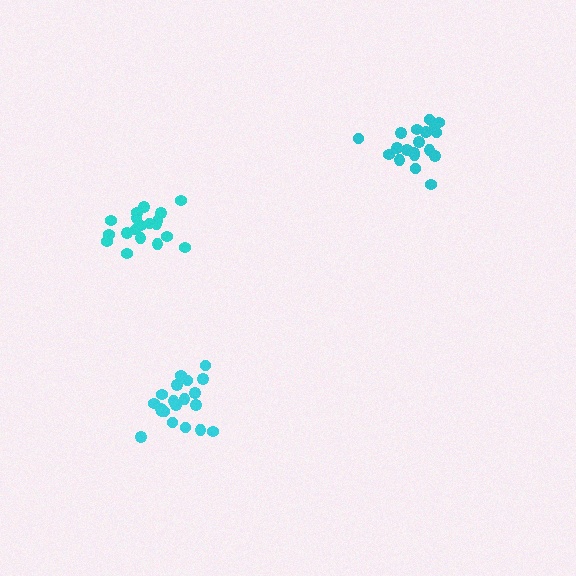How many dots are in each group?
Group 1: 20 dots, Group 2: 19 dots, Group 3: 19 dots (58 total).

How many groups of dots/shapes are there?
There are 3 groups.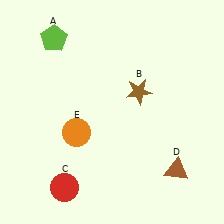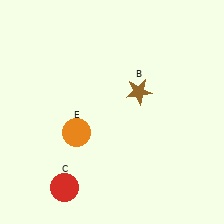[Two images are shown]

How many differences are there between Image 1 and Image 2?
There are 2 differences between the two images.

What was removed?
The brown triangle (D), the lime pentagon (A) were removed in Image 2.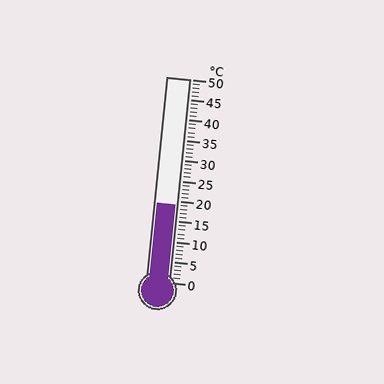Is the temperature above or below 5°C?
The temperature is above 5°C.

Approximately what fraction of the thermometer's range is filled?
The thermometer is filled to approximately 40% of its range.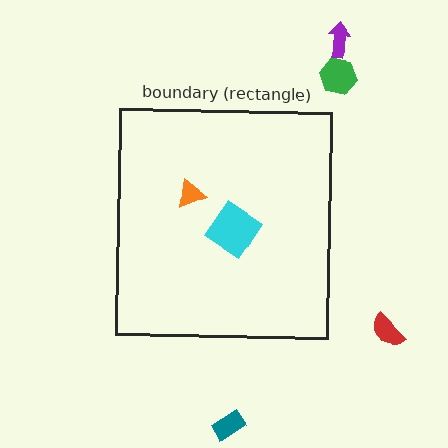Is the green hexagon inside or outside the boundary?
Outside.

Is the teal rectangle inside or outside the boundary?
Outside.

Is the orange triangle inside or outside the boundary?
Inside.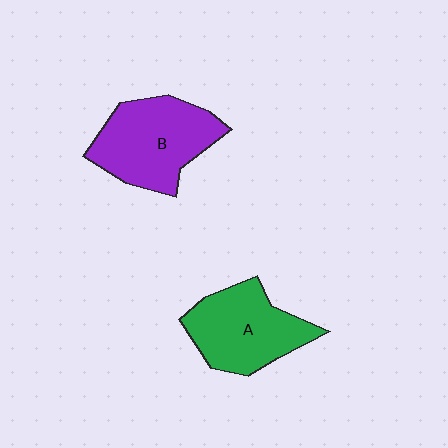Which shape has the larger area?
Shape B (purple).